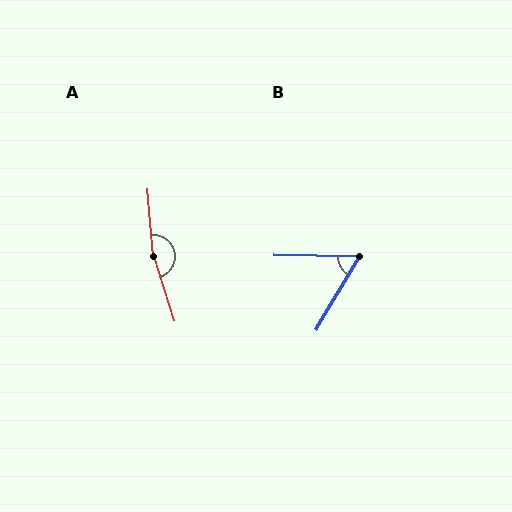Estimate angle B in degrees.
Approximately 61 degrees.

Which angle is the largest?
A, at approximately 168 degrees.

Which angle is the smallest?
B, at approximately 61 degrees.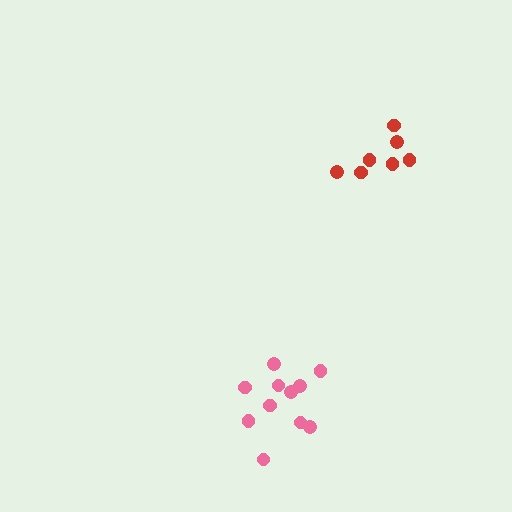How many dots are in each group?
Group 1: 11 dots, Group 2: 7 dots (18 total).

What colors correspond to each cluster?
The clusters are colored: pink, red.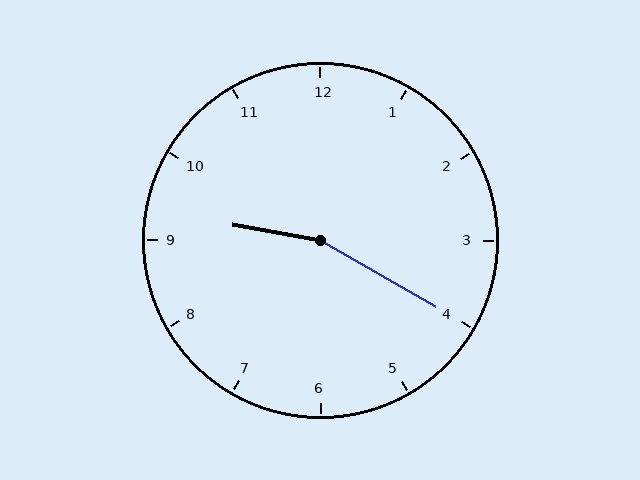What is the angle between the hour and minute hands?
Approximately 160 degrees.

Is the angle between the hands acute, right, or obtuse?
It is obtuse.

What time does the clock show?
9:20.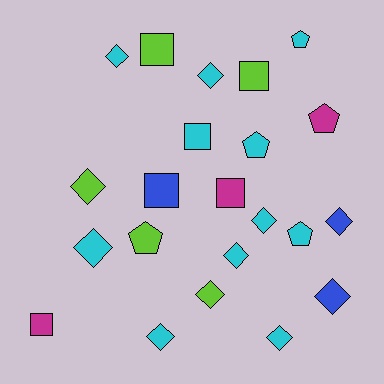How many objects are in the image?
There are 22 objects.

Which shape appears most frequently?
Diamond, with 11 objects.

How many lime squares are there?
There are 2 lime squares.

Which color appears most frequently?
Cyan, with 11 objects.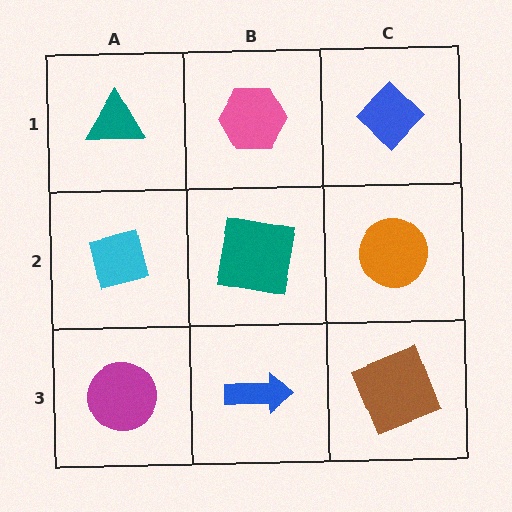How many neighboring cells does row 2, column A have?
3.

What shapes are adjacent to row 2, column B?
A pink hexagon (row 1, column B), a blue arrow (row 3, column B), a cyan square (row 2, column A), an orange circle (row 2, column C).